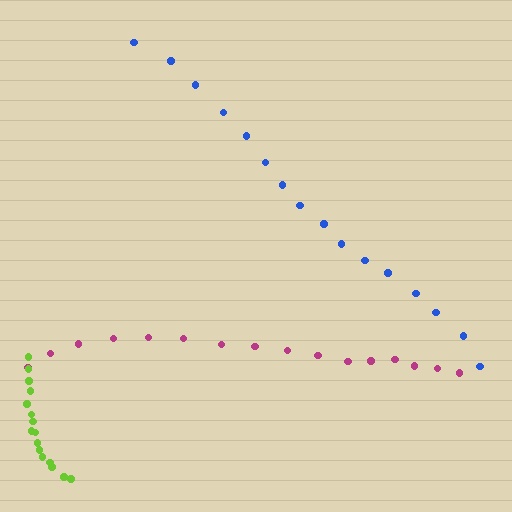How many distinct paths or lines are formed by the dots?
There are 3 distinct paths.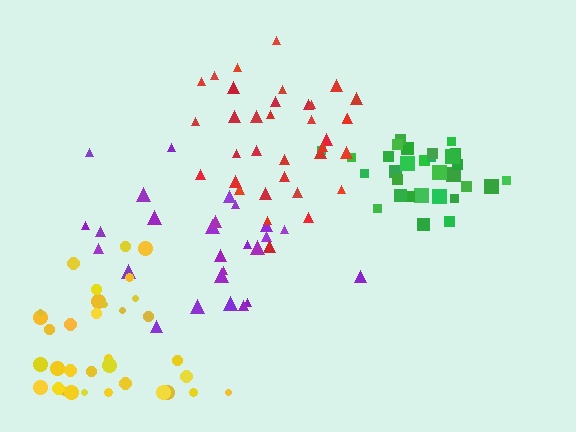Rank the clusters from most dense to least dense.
green, red, yellow, purple.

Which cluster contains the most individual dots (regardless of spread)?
Yellow (35).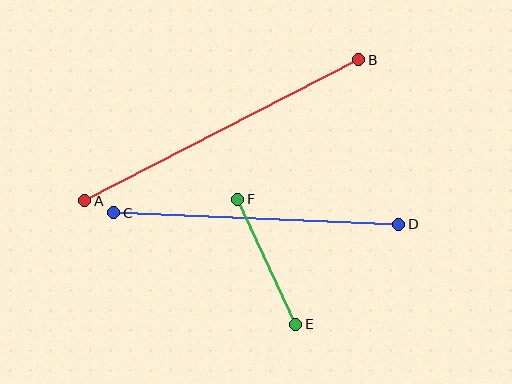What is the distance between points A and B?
The distance is approximately 308 pixels.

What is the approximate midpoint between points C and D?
The midpoint is at approximately (256, 219) pixels.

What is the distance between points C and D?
The distance is approximately 285 pixels.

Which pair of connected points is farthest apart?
Points A and B are farthest apart.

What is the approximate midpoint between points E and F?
The midpoint is at approximately (267, 262) pixels.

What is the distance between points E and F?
The distance is approximately 138 pixels.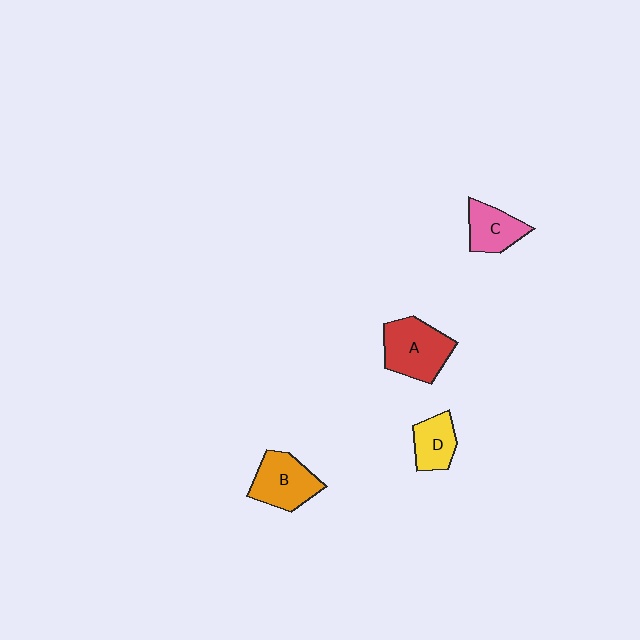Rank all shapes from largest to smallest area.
From largest to smallest: A (red), B (orange), C (pink), D (yellow).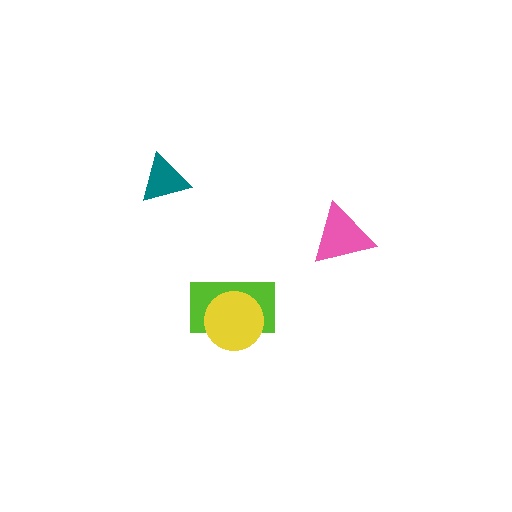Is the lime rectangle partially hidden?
Yes, it is partially covered by another shape.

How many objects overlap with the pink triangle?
0 objects overlap with the pink triangle.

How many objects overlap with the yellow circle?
1 object overlaps with the yellow circle.